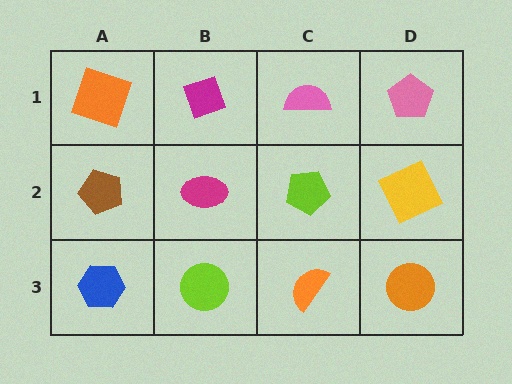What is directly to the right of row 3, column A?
A lime circle.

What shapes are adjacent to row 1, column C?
A lime pentagon (row 2, column C), a magenta diamond (row 1, column B), a pink pentagon (row 1, column D).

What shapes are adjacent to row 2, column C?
A pink semicircle (row 1, column C), an orange semicircle (row 3, column C), a magenta ellipse (row 2, column B), a yellow square (row 2, column D).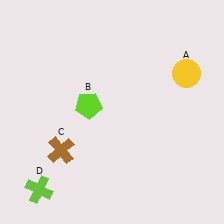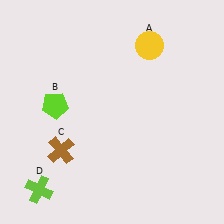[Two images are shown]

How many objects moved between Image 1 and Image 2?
2 objects moved between the two images.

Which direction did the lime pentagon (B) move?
The lime pentagon (B) moved left.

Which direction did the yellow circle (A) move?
The yellow circle (A) moved left.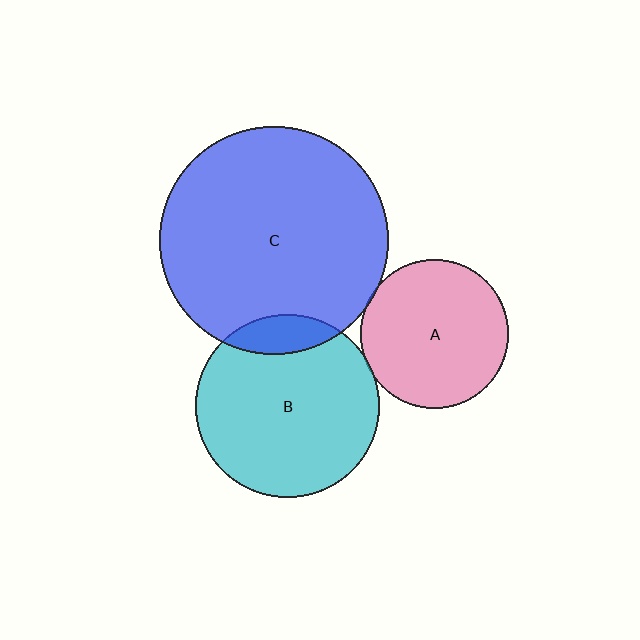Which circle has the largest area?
Circle C (blue).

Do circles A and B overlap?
Yes.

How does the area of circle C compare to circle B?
Approximately 1.6 times.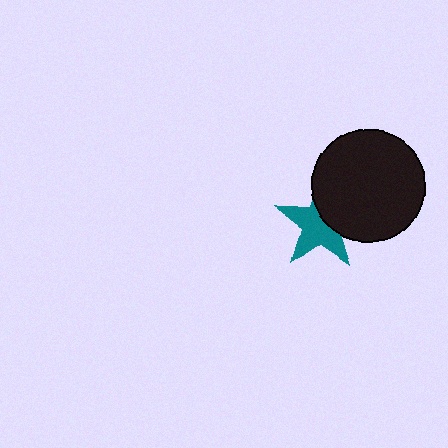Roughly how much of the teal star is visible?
About half of it is visible (roughly 61%).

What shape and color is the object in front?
The object in front is a black circle.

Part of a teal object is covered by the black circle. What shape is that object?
It is a star.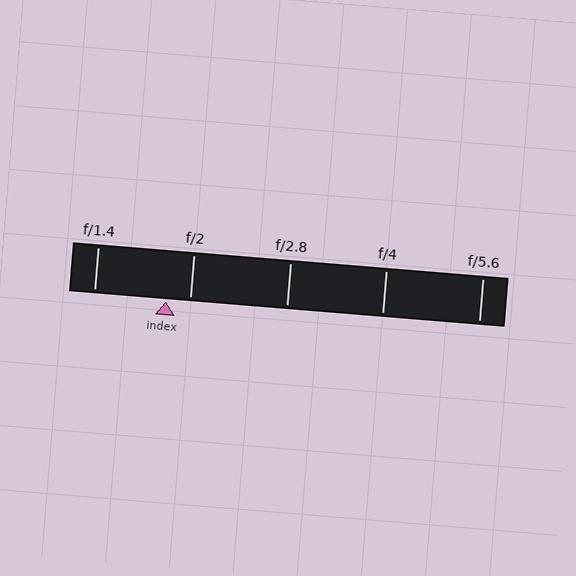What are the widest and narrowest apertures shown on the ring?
The widest aperture shown is f/1.4 and the narrowest is f/5.6.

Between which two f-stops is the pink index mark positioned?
The index mark is between f/1.4 and f/2.